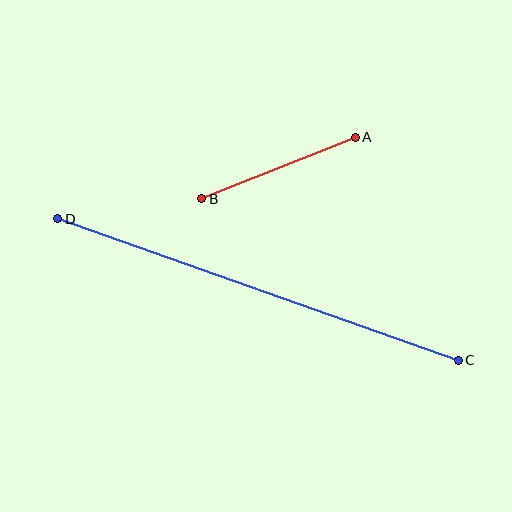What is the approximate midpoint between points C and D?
The midpoint is at approximately (258, 289) pixels.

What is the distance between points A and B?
The distance is approximately 165 pixels.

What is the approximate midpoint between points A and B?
The midpoint is at approximately (278, 168) pixels.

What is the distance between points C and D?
The distance is approximately 425 pixels.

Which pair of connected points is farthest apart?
Points C and D are farthest apart.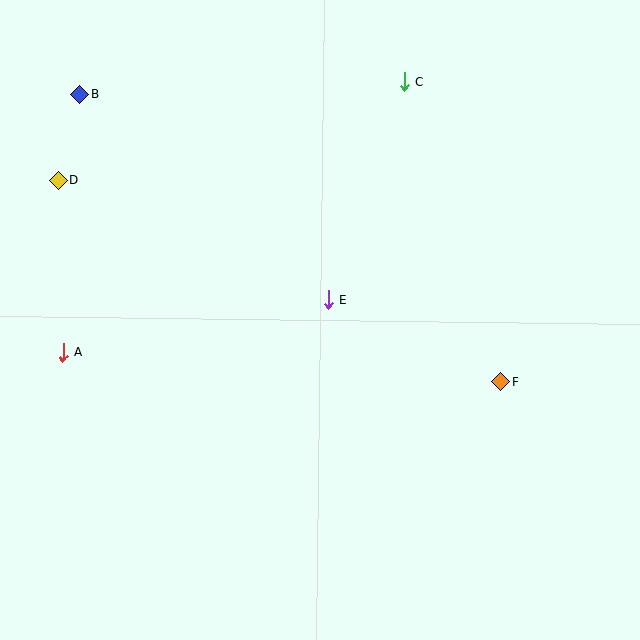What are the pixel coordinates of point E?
Point E is at (329, 300).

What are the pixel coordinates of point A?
Point A is at (63, 352).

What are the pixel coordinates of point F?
Point F is at (501, 382).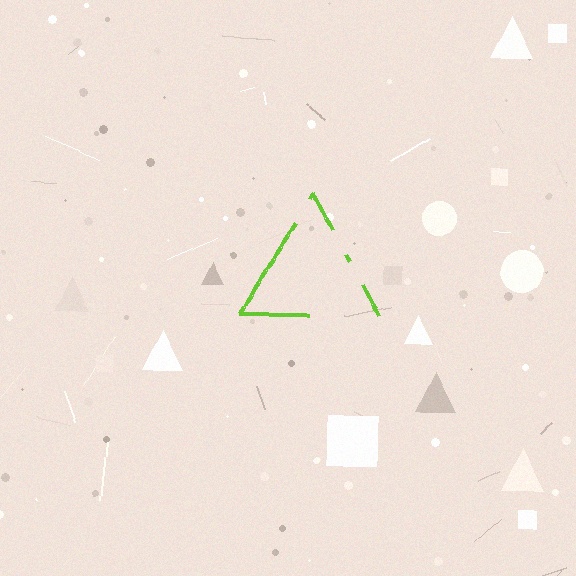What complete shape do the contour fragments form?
The contour fragments form a triangle.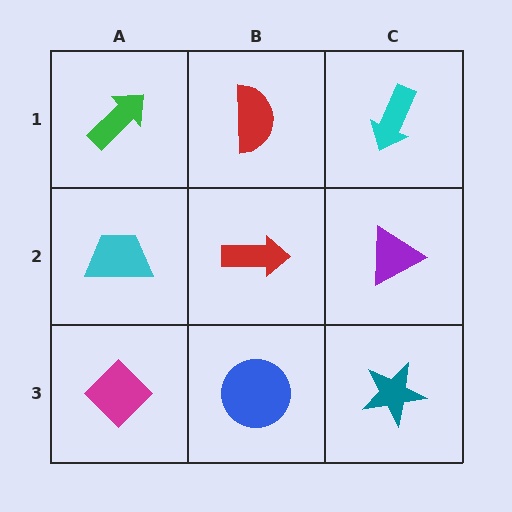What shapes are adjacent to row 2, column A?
A green arrow (row 1, column A), a magenta diamond (row 3, column A), a red arrow (row 2, column B).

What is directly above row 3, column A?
A cyan trapezoid.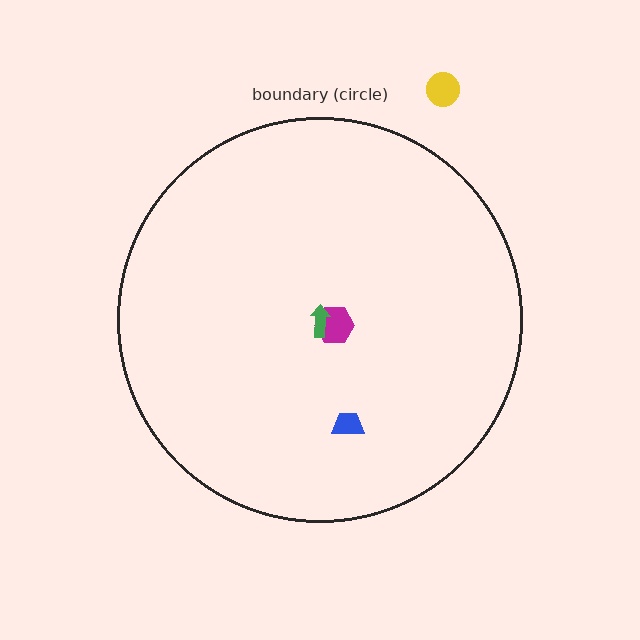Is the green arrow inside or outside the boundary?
Inside.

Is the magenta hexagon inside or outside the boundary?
Inside.